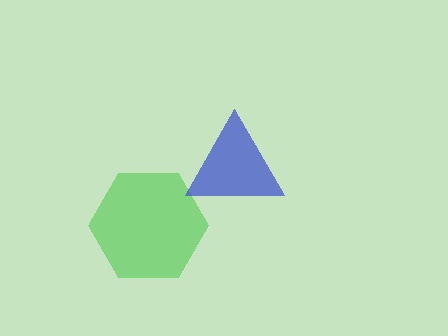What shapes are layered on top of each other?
The layered shapes are: a green hexagon, a blue triangle.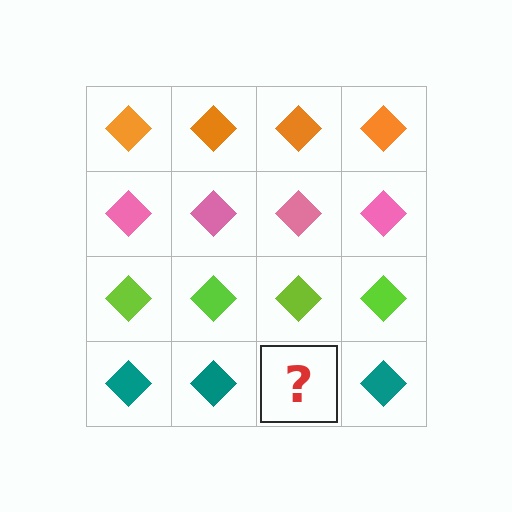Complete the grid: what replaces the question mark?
The question mark should be replaced with a teal diamond.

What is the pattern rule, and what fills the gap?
The rule is that each row has a consistent color. The gap should be filled with a teal diamond.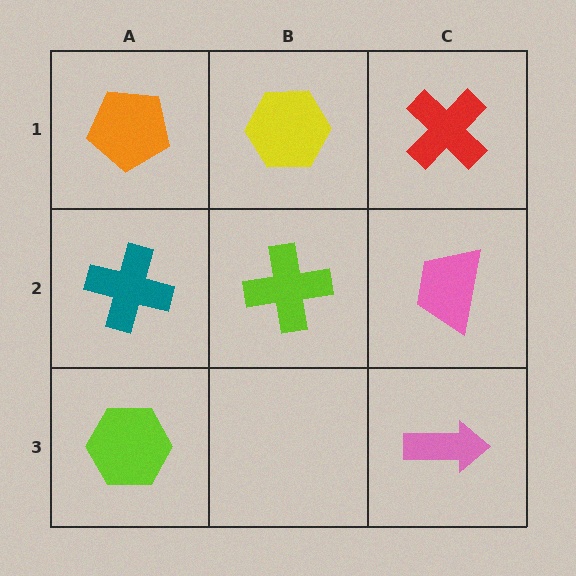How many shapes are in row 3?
2 shapes.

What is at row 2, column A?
A teal cross.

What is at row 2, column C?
A pink trapezoid.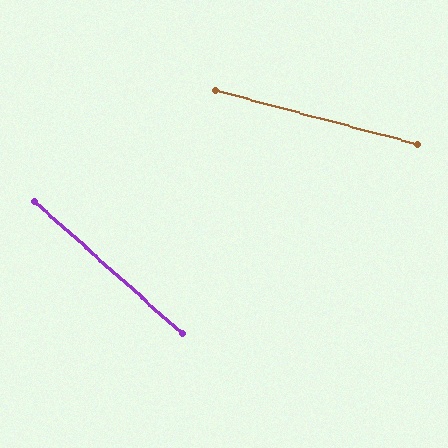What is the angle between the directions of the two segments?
Approximately 27 degrees.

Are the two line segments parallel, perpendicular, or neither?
Neither parallel nor perpendicular — they differ by about 27°.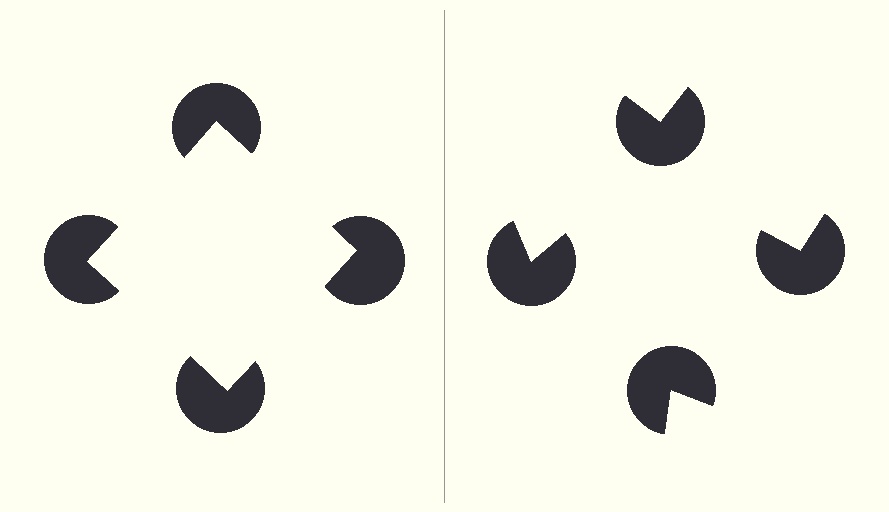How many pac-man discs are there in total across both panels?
8 — 4 on each side.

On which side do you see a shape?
An illusory square appears on the left side. On the right side the wedge cuts are rotated, so no coherent shape forms.